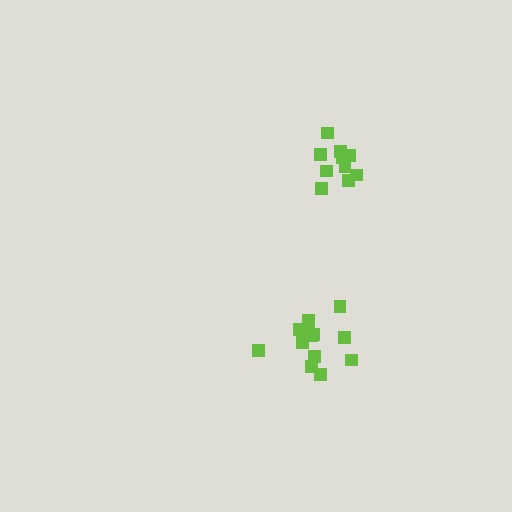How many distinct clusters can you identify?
There are 2 distinct clusters.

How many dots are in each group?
Group 1: 15 dots, Group 2: 10 dots (25 total).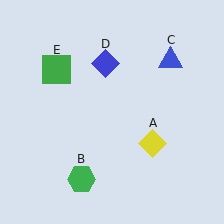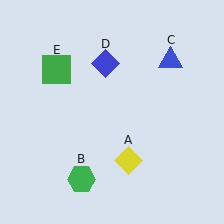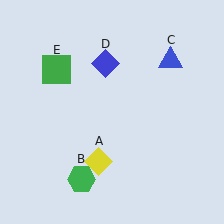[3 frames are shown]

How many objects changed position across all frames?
1 object changed position: yellow diamond (object A).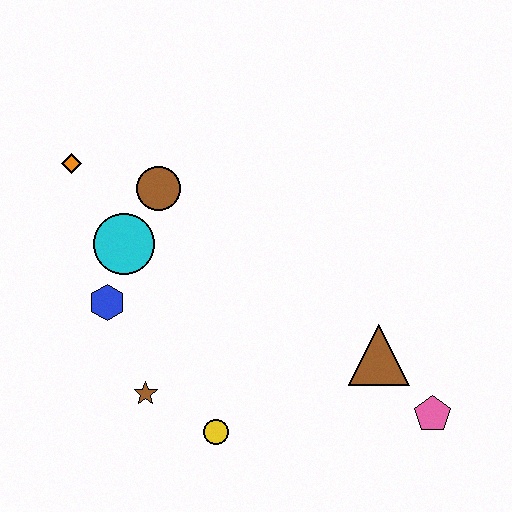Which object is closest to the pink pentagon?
The brown triangle is closest to the pink pentagon.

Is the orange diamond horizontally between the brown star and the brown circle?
No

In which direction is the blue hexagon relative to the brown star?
The blue hexagon is above the brown star.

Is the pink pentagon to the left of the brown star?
No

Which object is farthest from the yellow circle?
The orange diamond is farthest from the yellow circle.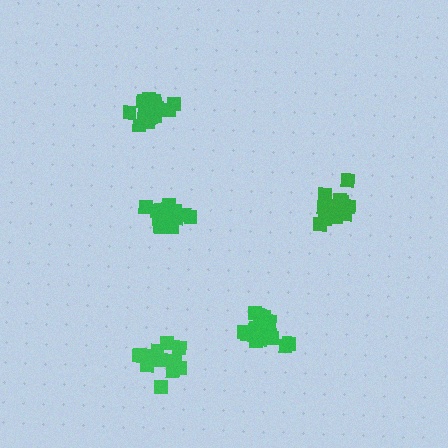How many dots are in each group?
Group 1: 19 dots, Group 2: 16 dots, Group 3: 18 dots, Group 4: 17 dots, Group 5: 15 dots (85 total).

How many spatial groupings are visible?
There are 5 spatial groupings.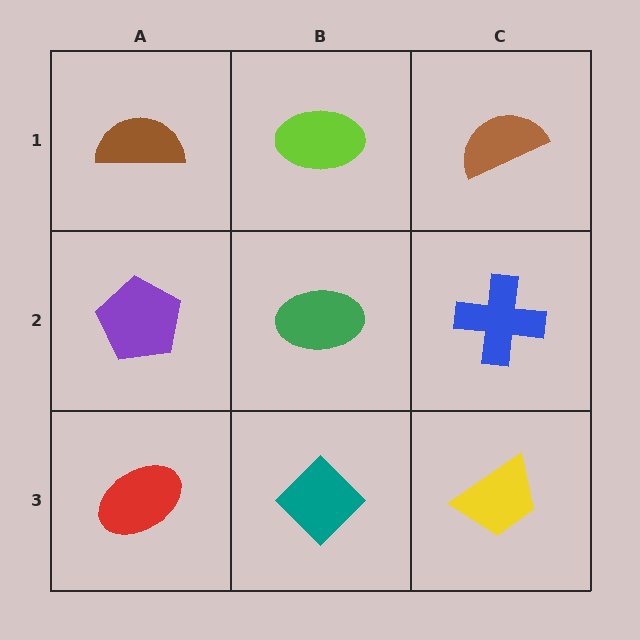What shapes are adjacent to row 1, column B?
A green ellipse (row 2, column B), a brown semicircle (row 1, column A), a brown semicircle (row 1, column C).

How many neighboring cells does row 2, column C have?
3.